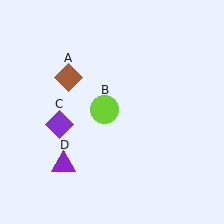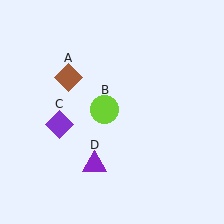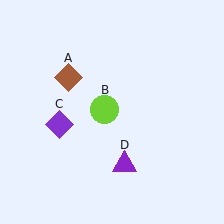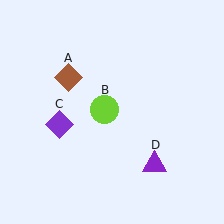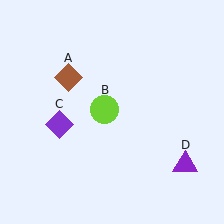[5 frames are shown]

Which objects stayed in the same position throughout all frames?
Brown diamond (object A) and lime circle (object B) and purple diamond (object C) remained stationary.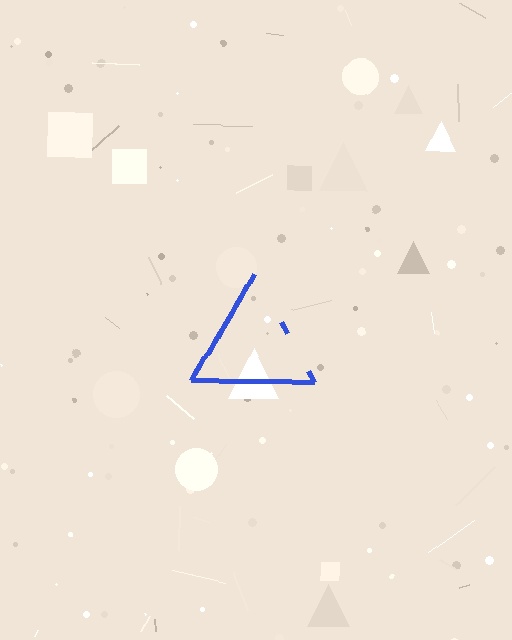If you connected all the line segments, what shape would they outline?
They would outline a triangle.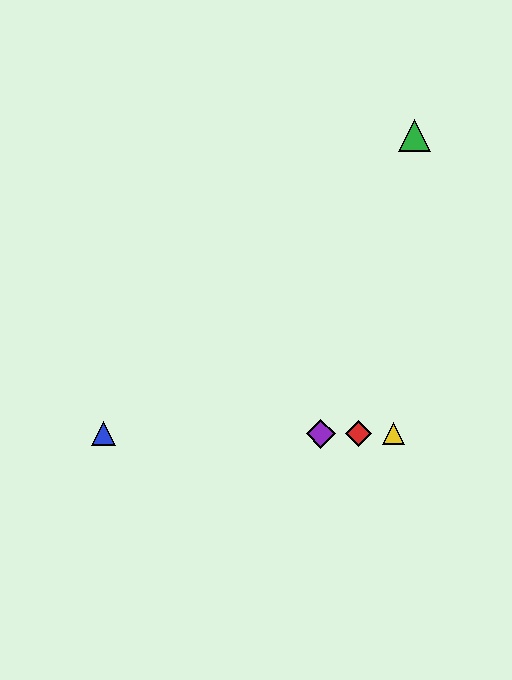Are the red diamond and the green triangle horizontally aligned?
No, the red diamond is at y≈434 and the green triangle is at y≈136.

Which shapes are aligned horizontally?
The red diamond, the blue triangle, the yellow triangle, the purple diamond are aligned horizontally.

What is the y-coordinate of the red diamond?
The red diamond is at y≈434.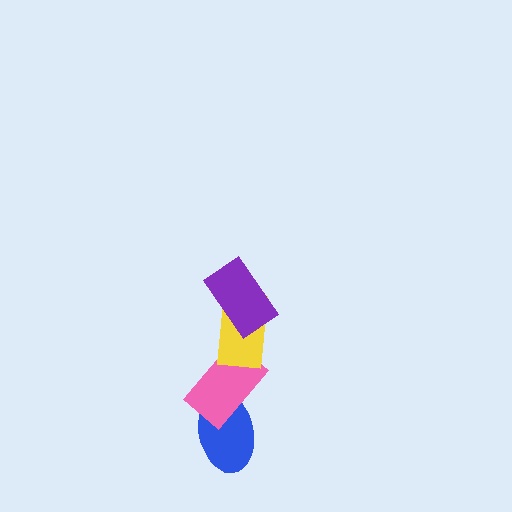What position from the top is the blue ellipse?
The blue ellipse is 4th from the top.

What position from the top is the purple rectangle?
The purple rectangle is 1st from the top.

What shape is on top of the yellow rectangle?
The purple rectangle is on top of the yellow rectangle.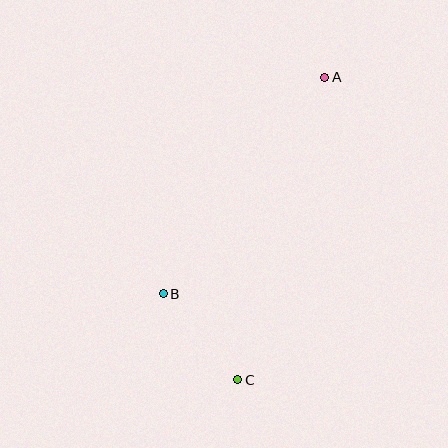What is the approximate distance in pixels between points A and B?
The distance between A and B is approximately 270 pixels.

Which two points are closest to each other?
Points B and C are closest to each other.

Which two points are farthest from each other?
Points A and C are farthest from each other.